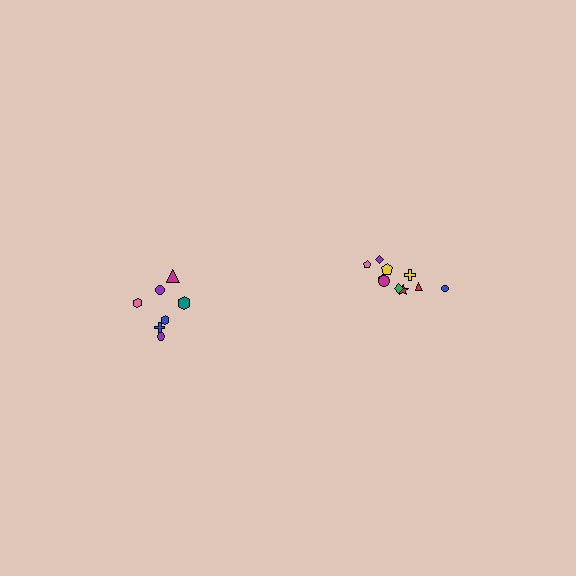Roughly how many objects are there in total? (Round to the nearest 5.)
Roughly 15 objects in total.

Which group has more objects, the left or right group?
The right group.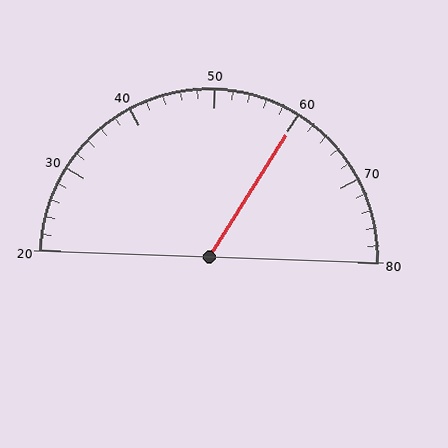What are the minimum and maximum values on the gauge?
The gauge ranges from 20 to 80.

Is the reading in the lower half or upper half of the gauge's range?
The reading is in the upper half of the range (20 to 80).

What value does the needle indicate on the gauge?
The needle indicates approximately 60.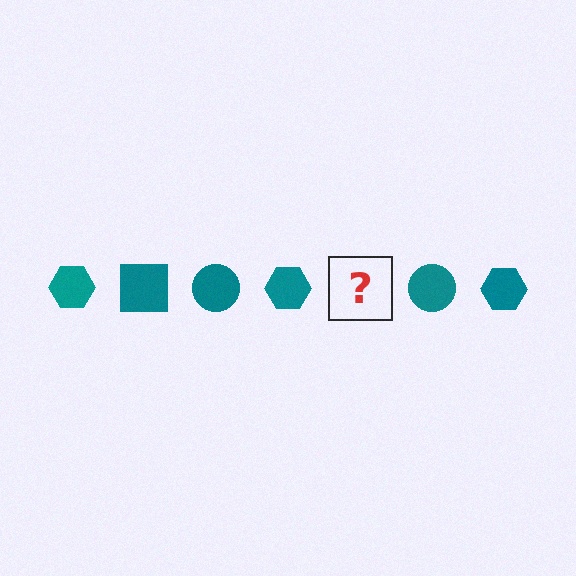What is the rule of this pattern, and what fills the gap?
The rule is that the pattern cycles through hexagon, square, circle shapes in teal. The gap should be filled with a teal square.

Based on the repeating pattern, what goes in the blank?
The blank should be a teal square.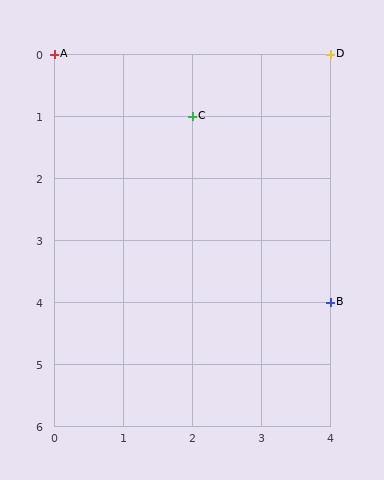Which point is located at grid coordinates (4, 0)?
Point D is at (4, 0).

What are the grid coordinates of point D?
Point D is at grid coordinates (4, 0).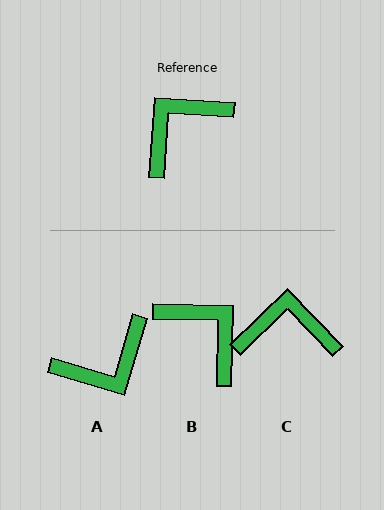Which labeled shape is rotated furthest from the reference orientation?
A, about 167 degrees away.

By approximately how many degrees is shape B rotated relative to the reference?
Approximately 87 degrees clockwise.